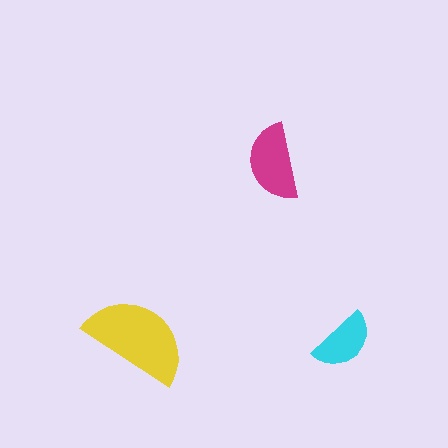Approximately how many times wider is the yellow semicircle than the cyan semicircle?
About 1.5 times wider.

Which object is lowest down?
The cyan semicircle is bottommost.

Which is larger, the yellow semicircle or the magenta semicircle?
The yellow one.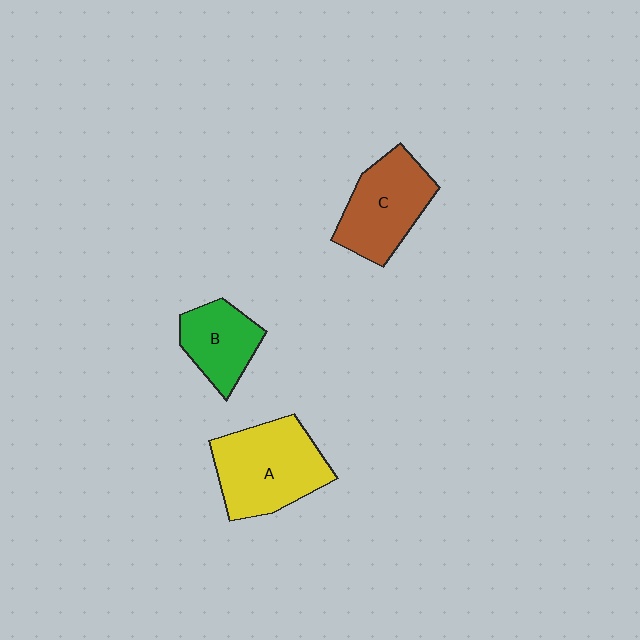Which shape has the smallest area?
Shape B (green).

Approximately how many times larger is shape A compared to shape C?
Approximately 1.2 times.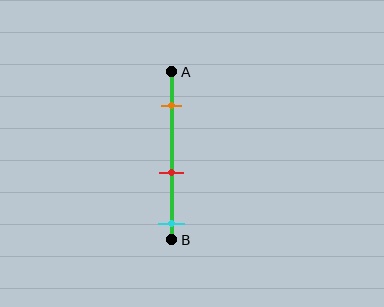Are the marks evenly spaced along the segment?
Yes, the marks are approximately evenly spaced.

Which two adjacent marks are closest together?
The red and cyan marks are the closest adjacent pair.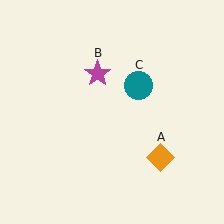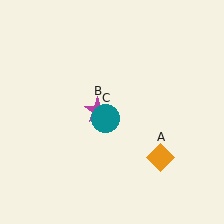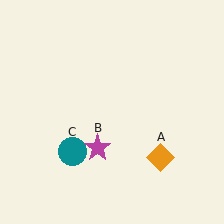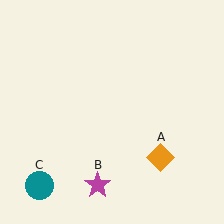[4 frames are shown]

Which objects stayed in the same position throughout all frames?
Orange diamond (object A) remained stationary.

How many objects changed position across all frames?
2 objects changed position: magenta star (object B), teal circle (object C).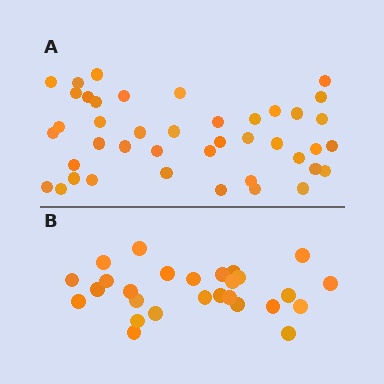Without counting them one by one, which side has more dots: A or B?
Region A (the top region) has more dots.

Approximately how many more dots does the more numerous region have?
Region A has approximately 15 more dots than region B.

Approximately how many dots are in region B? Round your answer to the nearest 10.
About 30 dots. (The exact count is 27, which rounds to 30.)